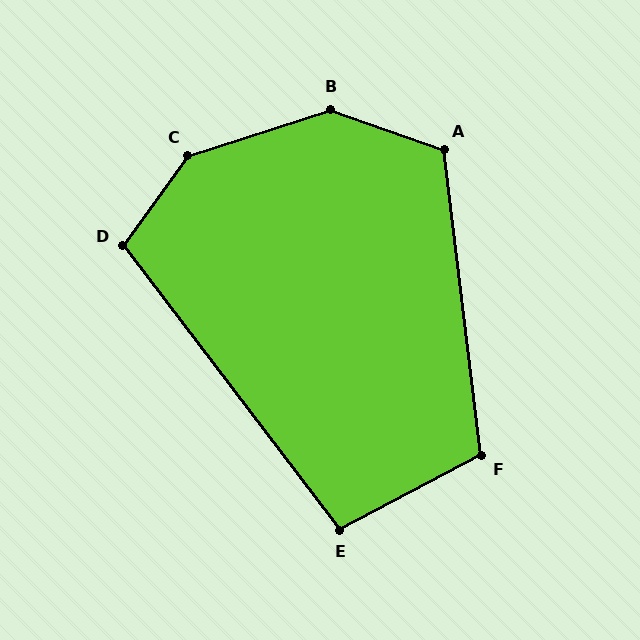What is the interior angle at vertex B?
Approximately 143 degrees (obtuse).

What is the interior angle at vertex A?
Approximately 116 degrees (obtuse).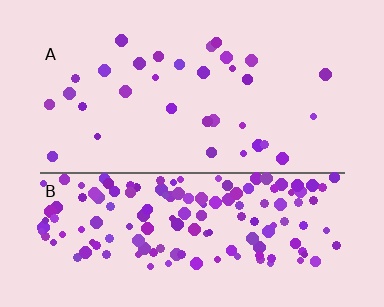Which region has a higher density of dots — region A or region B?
B (the bottom).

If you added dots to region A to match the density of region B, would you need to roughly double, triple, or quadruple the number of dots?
Approximately quadruple.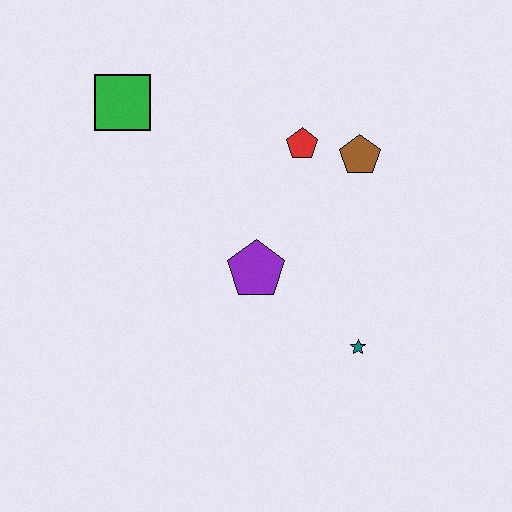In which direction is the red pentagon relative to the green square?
The red pentagon is to the right of the green square.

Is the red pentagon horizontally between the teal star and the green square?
Yes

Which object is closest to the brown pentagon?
The red pentagon is closest to the brown pentagon.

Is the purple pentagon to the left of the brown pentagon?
Yes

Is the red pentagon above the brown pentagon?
Yes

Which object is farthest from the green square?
The teal star is farthest from the green square.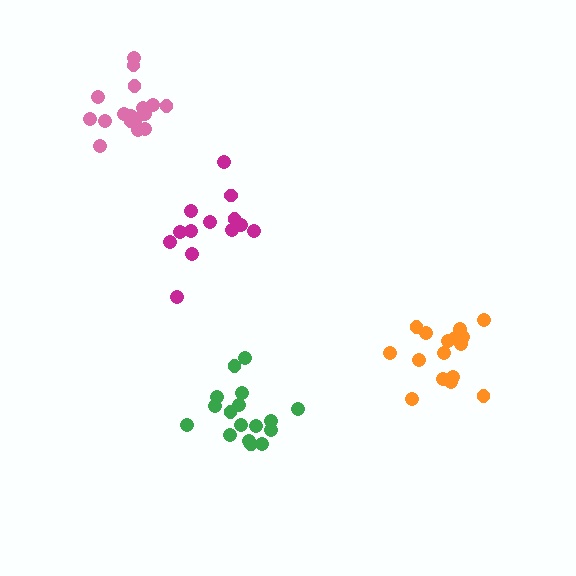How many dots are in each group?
Group 1: 13 dots, Group 2: 16 dots, Group 3: 17 dots, Group 4: 17 dots (63 total).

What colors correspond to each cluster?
The clusters are colored: magenta, orange, green, pink.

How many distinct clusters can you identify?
There are 4 distinct clusters.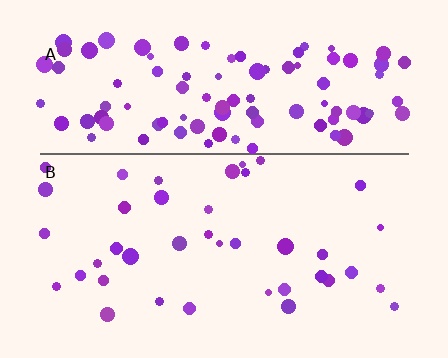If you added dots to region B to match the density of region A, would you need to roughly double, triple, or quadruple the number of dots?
Approximately triple.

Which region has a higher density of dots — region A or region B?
A (the top).